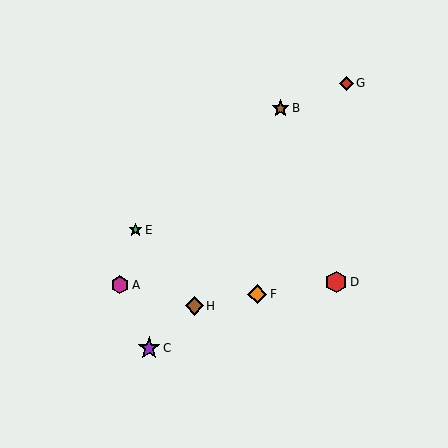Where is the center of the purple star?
The center of the purple star is at (149, 348).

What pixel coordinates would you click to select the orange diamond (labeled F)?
Click at (257, 294) to select the orange diamond F.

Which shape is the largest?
The purple star (labeled C) is the largest.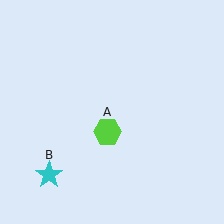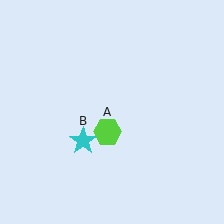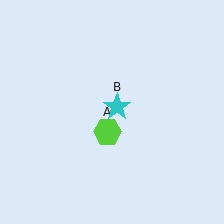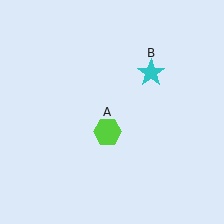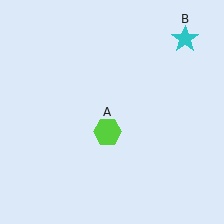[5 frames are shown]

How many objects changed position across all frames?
1 object changed position: cyan star (object B).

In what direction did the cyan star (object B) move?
The cyan star (object B) moved up and to the right.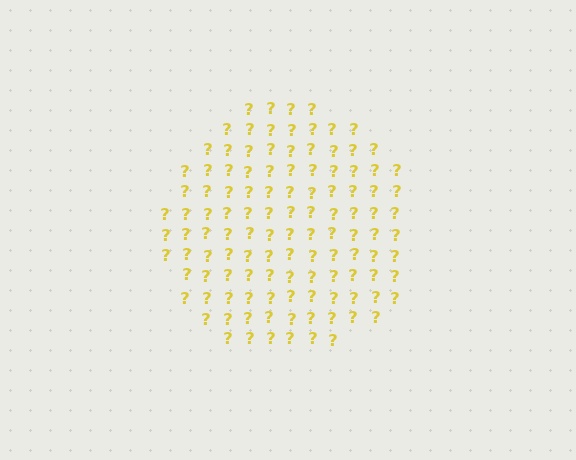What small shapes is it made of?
It is made of small question marks.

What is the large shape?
The large shape is a circle.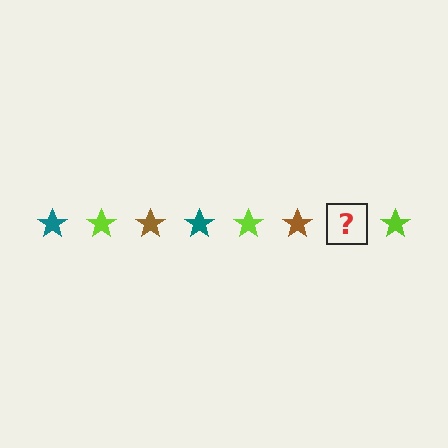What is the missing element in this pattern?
The missing element is a teal star.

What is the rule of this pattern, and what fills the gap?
The rule is that the pattern cycles through teal, lime, brown stars. The gap should be filled with a teal star.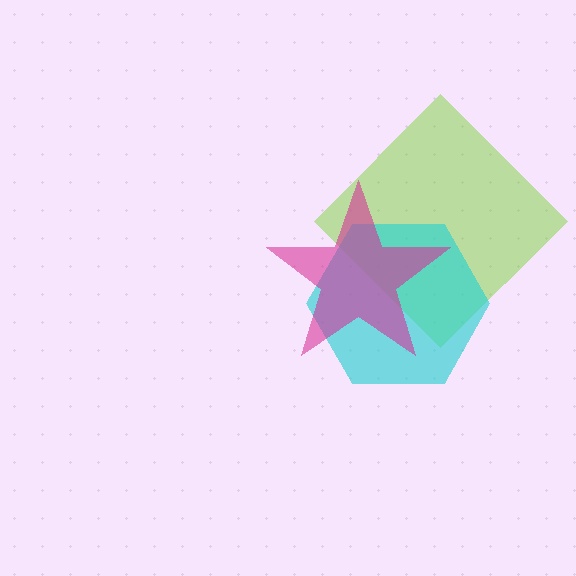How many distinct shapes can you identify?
There are 3 distinct shapes: a lime diamond, a cyan hexagon, a magenta star.